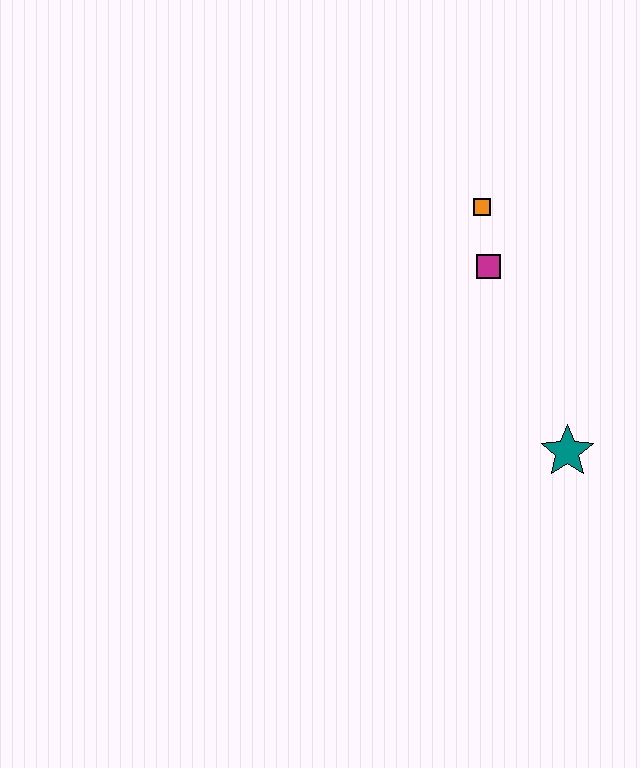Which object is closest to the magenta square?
The orange square is closest to the magenta square.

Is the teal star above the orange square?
No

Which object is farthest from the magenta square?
The teal star is farthest from the magenta square.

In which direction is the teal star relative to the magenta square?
The teal star is below the magenta square.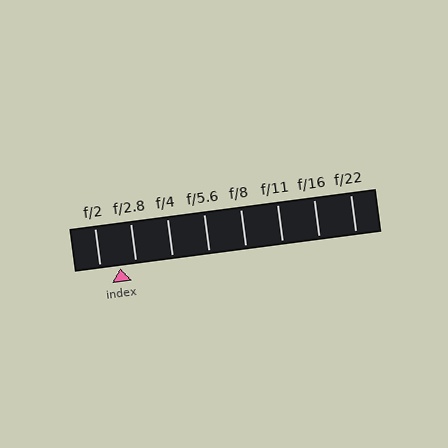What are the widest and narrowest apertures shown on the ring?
The widest aperture shown is f/2 and the narrowest is f/22.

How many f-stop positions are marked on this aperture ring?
There are 8 f-stop positions marked.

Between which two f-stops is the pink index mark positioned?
The index mark is between f/2 and f/2.8.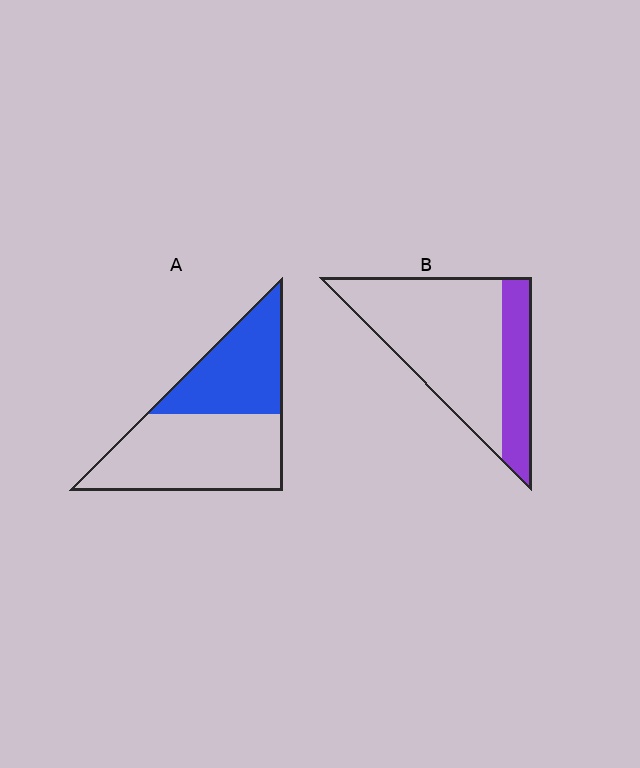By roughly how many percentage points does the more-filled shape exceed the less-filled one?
By roughly 15 percentage points (A over B).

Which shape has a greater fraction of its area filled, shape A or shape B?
Shape A.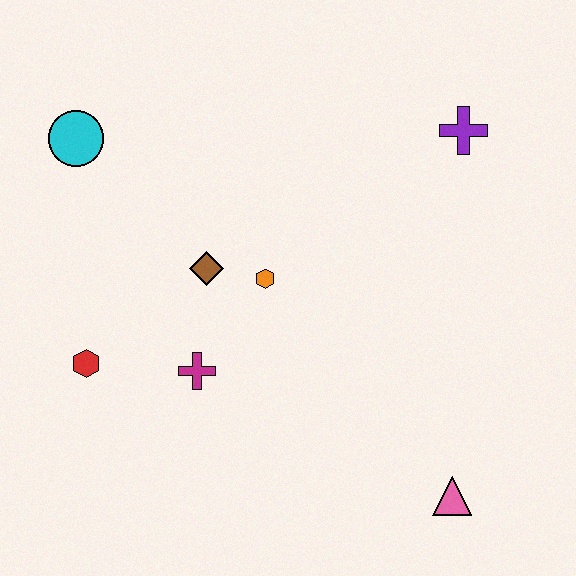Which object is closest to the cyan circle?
The brown diamond is closest to the cyan circle.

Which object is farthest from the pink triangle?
The cyan circle is farthest from the pink triangle.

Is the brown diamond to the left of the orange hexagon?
Yes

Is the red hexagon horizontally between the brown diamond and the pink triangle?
No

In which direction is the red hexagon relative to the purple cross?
The red hexagon is to the left of the purple cross.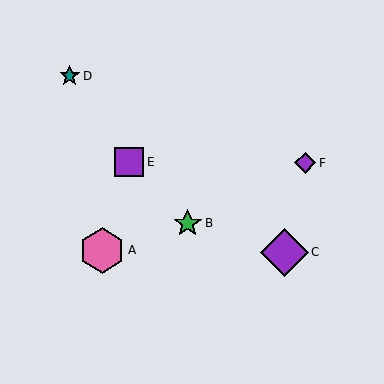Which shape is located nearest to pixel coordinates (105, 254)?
The pink hexagon (labeled A) at (102, 250) is nearest to that location.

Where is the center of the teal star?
The center of the teal star is at (70, 76).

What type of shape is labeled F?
Shape F is a purple diamond.